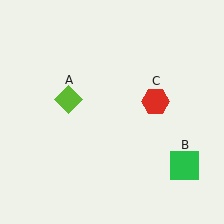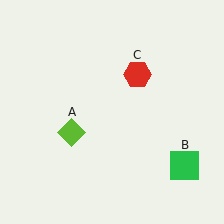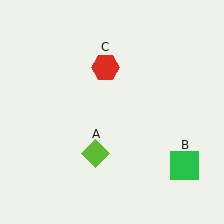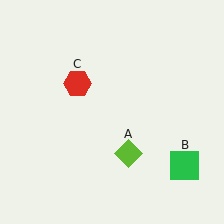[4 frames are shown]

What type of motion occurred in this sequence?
The lime diamond (object A), red hexagon (object C) rotated counterclockwise around the center of the scene.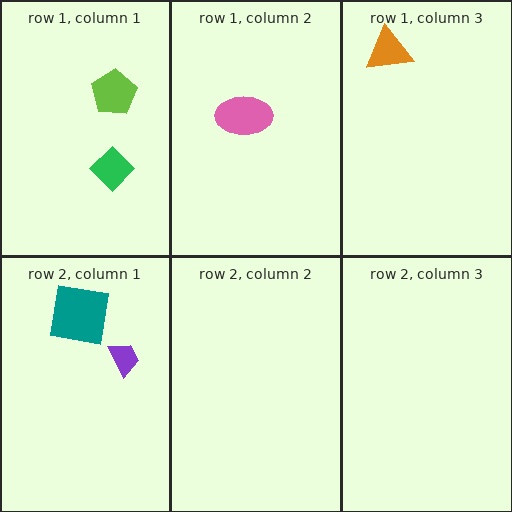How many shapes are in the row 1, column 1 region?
2.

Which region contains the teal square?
The row 2, column 1 region.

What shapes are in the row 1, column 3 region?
The orange triangle.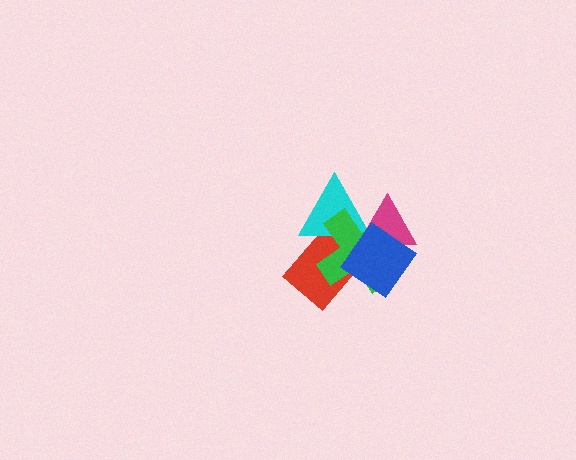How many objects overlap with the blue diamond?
4 objects overlap with the blue diamond.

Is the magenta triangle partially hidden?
Yes, it is partially covered by another shape.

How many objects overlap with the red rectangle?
4 objects overlap with the red rectangle.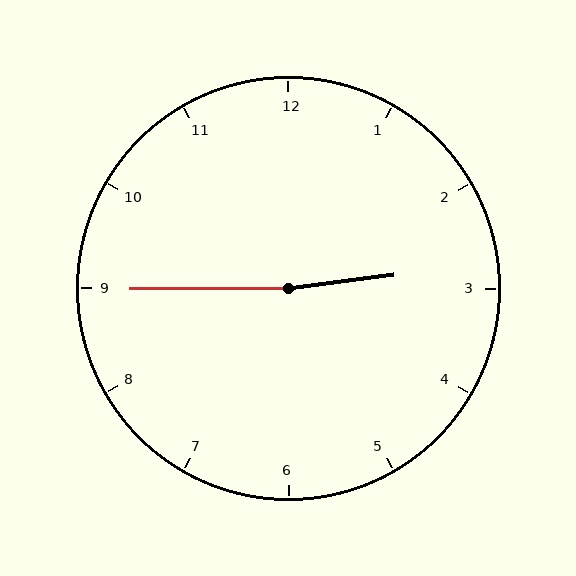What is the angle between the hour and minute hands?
Approximately 172 degrees.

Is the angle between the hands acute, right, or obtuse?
It is obtuse.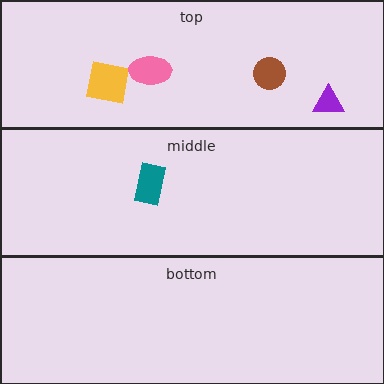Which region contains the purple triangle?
The top region.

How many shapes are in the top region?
4.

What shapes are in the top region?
The yellow square, the brown circle, the pink ellipse, the purple triangle.